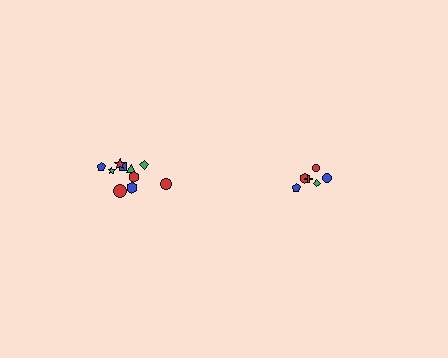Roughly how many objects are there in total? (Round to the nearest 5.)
Roughly 15 objects in total.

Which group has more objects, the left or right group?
The left group.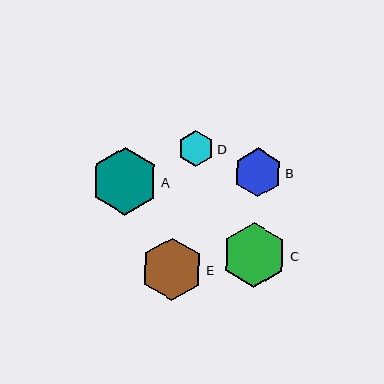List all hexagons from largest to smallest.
From largest to smallest: A, C, E, B, D.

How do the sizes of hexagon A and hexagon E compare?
Hexagon A and hexagon E are approximately the same size.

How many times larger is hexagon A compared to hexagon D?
Hexagon A is approximately 1.8 times the size of hexagon D.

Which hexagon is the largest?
Hexagon A is the largest with a size of approximately 67 pixels.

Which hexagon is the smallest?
Hexagon D is the smallest with a size of approximately 36 pixels.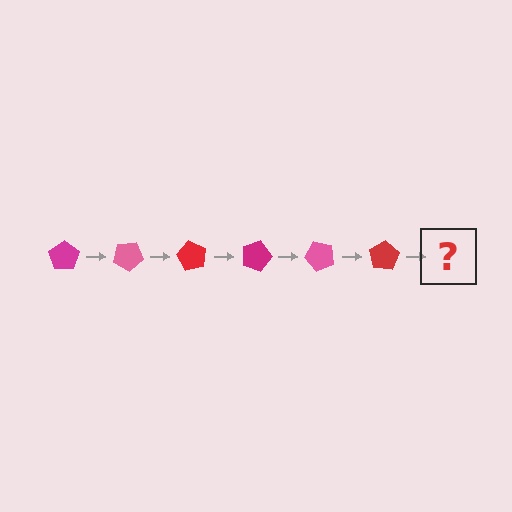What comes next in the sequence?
The next element should be a magenta pentagon, rotated 180 degrees from the start.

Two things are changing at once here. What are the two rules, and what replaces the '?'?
The two rules are that it rotates 30 degrees each step and the color cycles through magenta, pink, and red. The '?' should be a magenta pentagon, rotated 180 degrees from the start.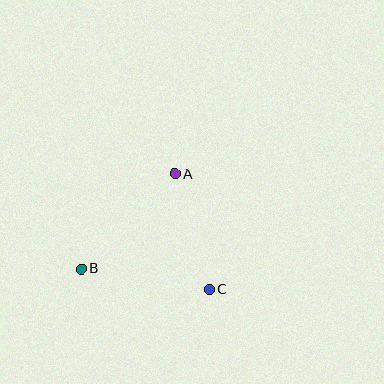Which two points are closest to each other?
Points A and C are closest to each other.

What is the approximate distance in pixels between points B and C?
The distance between B and C is approximately 130 pixels.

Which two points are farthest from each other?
Points A and B are farthest from each other.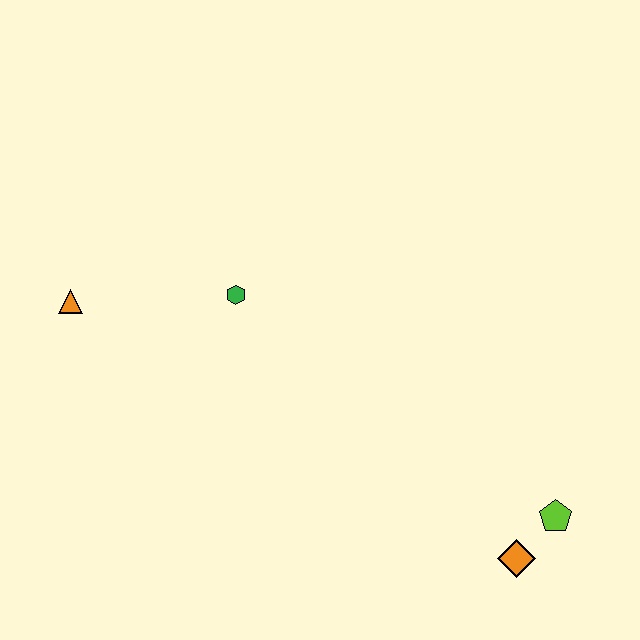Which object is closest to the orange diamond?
The lime pentagon is closest to the orange diamond.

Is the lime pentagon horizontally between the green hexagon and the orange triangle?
No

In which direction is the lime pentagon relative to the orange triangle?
The lime pentagon is to the right of the orange triangle.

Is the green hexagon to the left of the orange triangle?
No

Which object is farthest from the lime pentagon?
The orange triangle is farthest from the lime pentagon.